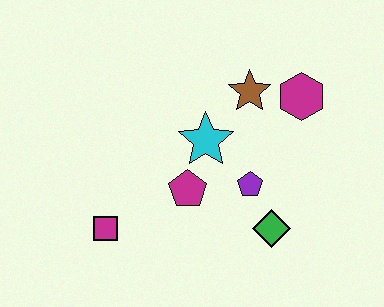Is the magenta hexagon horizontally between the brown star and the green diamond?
No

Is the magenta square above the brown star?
No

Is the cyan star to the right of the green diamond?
No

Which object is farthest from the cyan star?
The magenta square is farthest from the cyan star.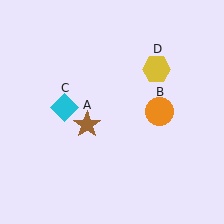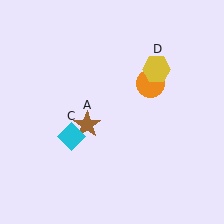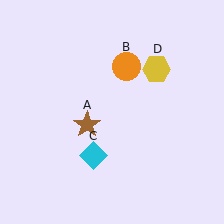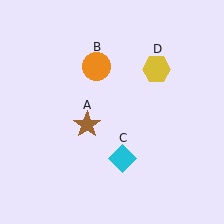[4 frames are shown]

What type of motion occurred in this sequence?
The orange circle (object B), cyan diamond (object C) rotated counterclockwise around the center of the scene.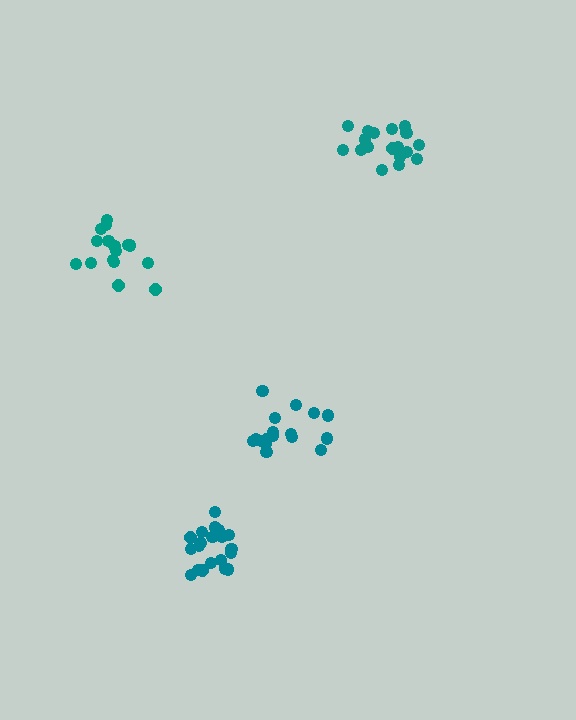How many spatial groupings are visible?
There are 4 spatial groupings.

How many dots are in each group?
Group 1: 16 dots, Group 2: 18 dots, Group 3: 17 dots, Group 4: 20 dots (71 total).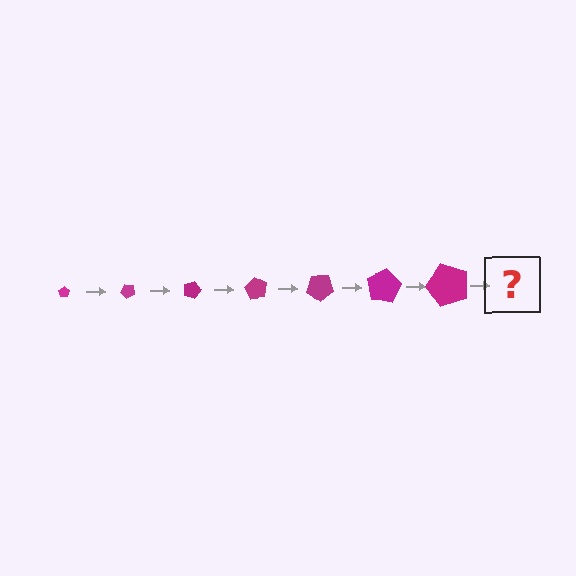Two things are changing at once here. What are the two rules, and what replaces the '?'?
The two rules are that the pentagon grows larger each step and it rotates 45 degrees each step. The '?' should be a pentagon, larger than the previous one and rotated 315 degrees from the start.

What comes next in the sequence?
The next element should be a pentagon, larger than the previous one and rotated 315 degrees from the start.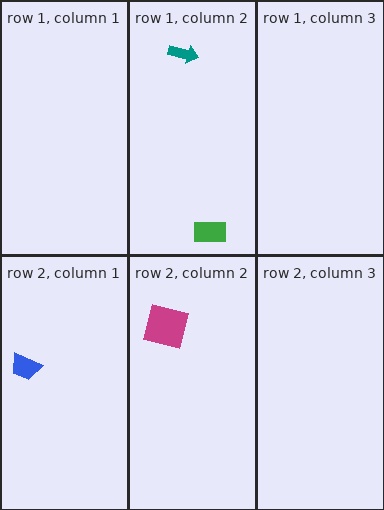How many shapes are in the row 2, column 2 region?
1.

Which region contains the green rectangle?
The row 1, column 2 region.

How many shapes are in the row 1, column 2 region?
2.